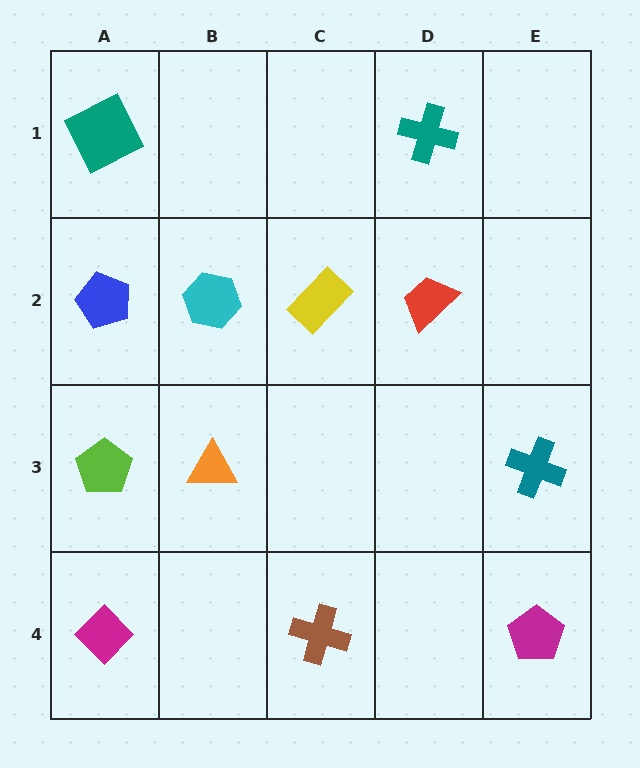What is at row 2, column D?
A red trapezoid.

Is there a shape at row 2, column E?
No, that cell is empty.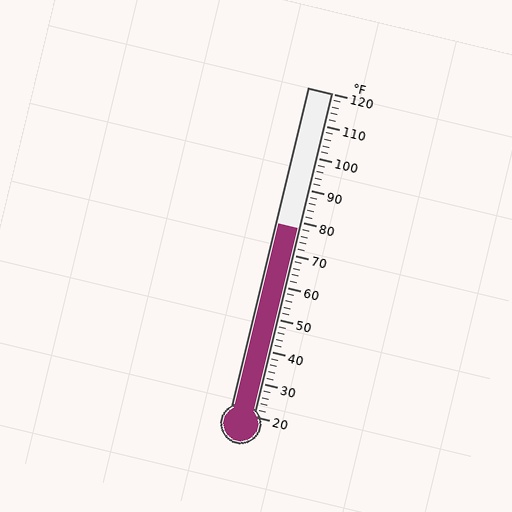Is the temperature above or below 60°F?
The temperature is above 60°F.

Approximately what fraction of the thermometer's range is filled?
The thermometer is filled to approximately 60% of its range.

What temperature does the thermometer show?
The thermometer shows approximately 78°F.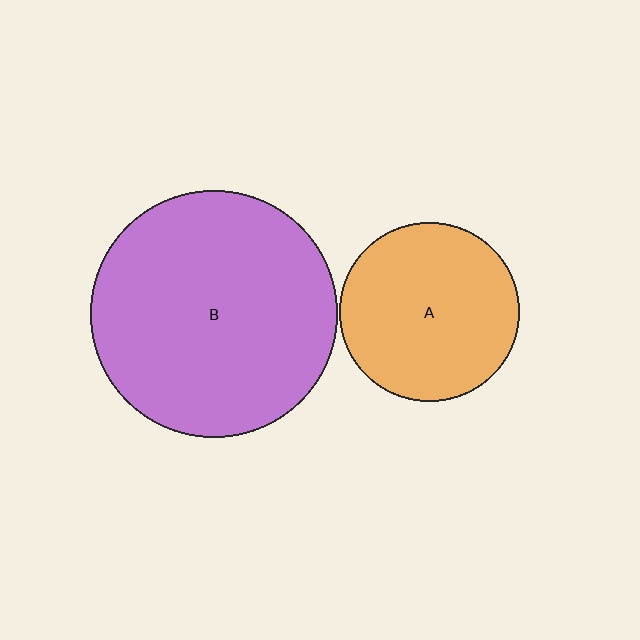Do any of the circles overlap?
No, none of the circles overlap.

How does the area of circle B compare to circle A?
Approximately 1.9 times.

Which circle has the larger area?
Circle B (purple).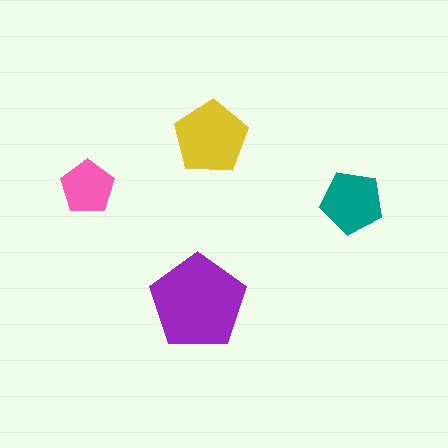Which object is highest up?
The yellow pentagon is topmost.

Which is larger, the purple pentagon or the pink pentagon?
The purple one.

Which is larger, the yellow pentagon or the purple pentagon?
The purple one.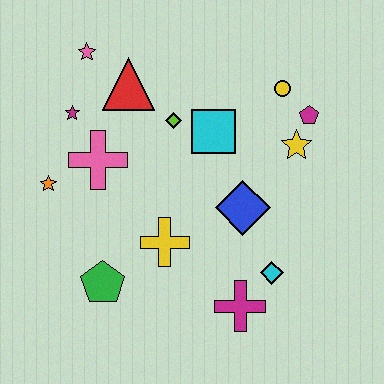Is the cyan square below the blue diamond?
No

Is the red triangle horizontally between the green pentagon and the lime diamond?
Yes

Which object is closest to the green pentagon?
The yellow cross is closest to the green pentagon.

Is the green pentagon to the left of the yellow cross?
Yes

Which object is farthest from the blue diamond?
The pink star is farthest from the blue diamond.